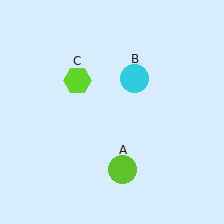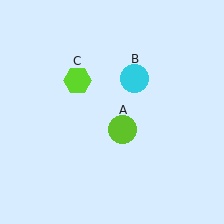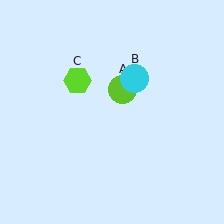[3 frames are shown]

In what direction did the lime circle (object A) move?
The lime circle (object A) moved up.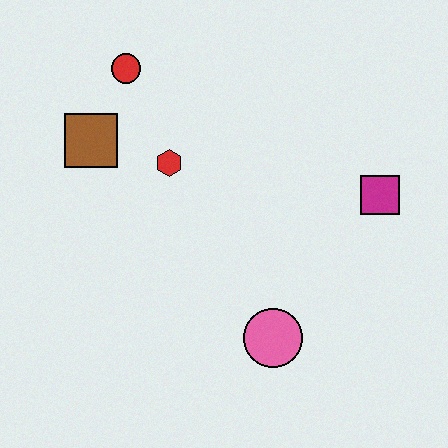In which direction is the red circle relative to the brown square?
The red circle is above the brown square.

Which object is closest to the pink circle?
The magenta square is closest to the pink circle.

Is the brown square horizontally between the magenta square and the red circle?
No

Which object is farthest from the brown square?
The magenta square is farthest from the brown square.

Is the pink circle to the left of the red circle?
No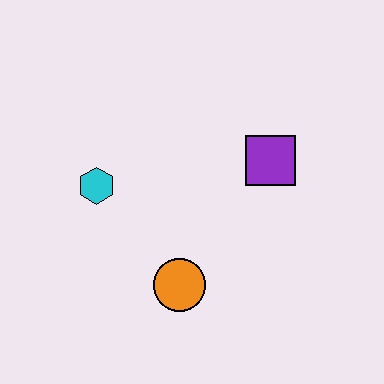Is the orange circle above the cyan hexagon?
No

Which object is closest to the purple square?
The orange circle is closest to the purple square.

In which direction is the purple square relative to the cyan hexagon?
The purple square is to the right of the cyan hexagon.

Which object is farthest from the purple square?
The cyan hexagon is farthest from the purple square.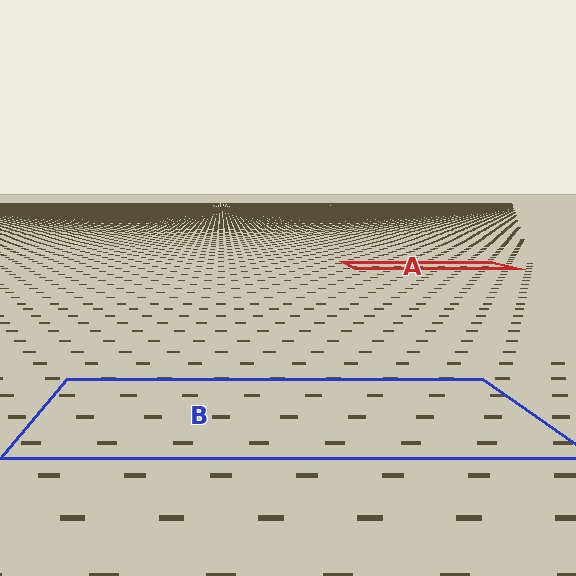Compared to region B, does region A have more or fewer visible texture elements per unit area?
Region A has more texture elements per unit area — they are packed more densely because it is farther away.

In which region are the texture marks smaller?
The texture marks are smaller in region A, because it is farther away.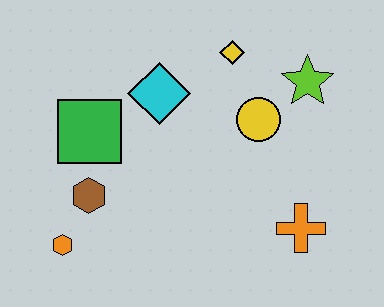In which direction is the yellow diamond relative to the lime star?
The yellow diamond is to the left of the lime star.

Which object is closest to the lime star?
The yellow circle is closest to the lime star.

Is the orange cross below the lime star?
Yes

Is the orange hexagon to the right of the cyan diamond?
No